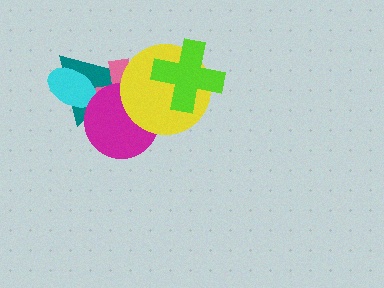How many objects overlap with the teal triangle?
4 objects overlap with the teal triangle.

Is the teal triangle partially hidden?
Yes, it is partially covered by another shape.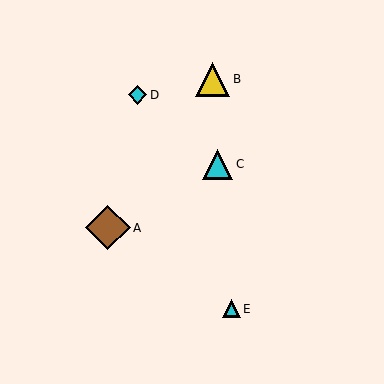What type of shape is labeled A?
Shape A is a brown diamond.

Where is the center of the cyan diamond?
The center of the cyan diamond is at (137, 95).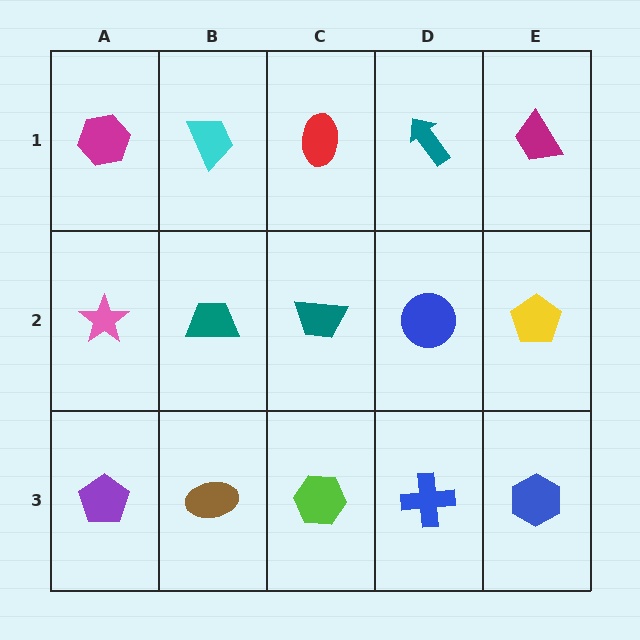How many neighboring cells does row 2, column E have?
3.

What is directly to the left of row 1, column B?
A magenta hexagon.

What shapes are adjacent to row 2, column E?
A magenta trapezoid (row 1, column E), a blue hexagon (row 3, column E), a blue circle (row 2, column D).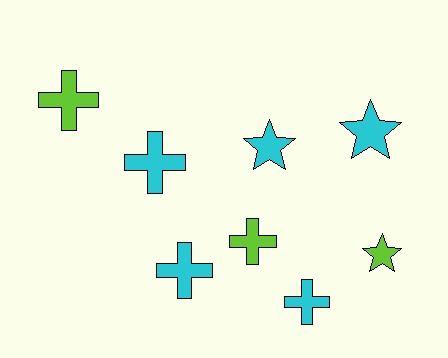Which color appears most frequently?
Cyan, with 5 objects.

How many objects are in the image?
There are 8 objects.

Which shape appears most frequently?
Cross, with 5 objects.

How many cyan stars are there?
There are 2 cyan stars.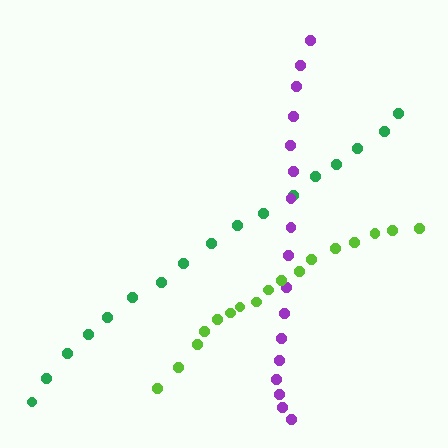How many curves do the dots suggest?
There are 3 distinct paths.